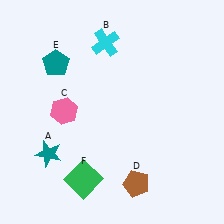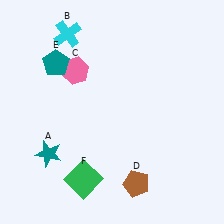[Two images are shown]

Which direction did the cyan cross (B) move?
The cyan cross (B) moved left.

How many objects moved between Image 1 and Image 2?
2 objects moved between the two images.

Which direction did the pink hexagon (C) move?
The pink hexagon (C) moved up.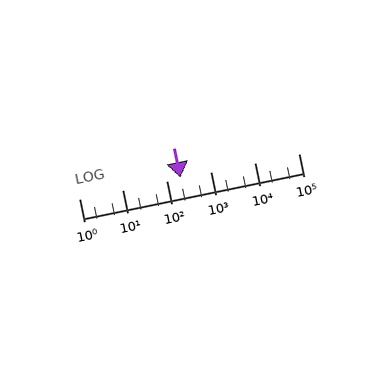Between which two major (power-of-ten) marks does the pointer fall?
The pointer is between 100 and 1000.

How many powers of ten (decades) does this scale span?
The scale spans 5 decades, from 1 to 100000.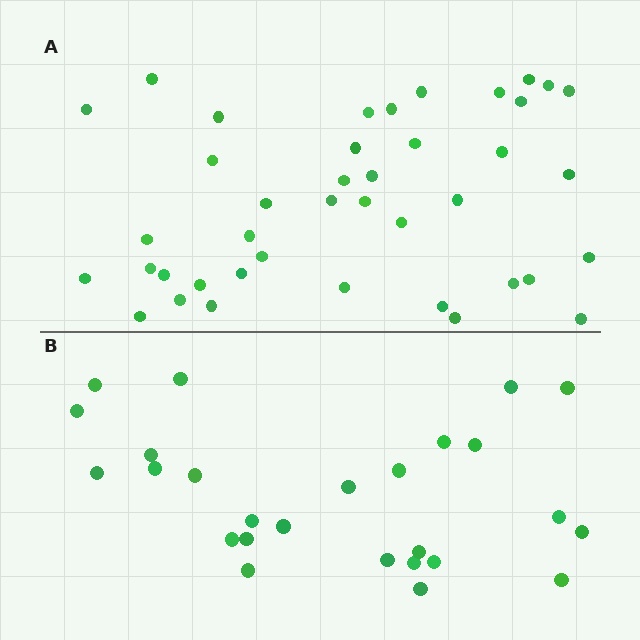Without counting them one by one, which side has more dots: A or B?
Region A (the top region) has more dots.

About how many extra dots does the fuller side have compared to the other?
Region A has approximately 15 more dots than region B.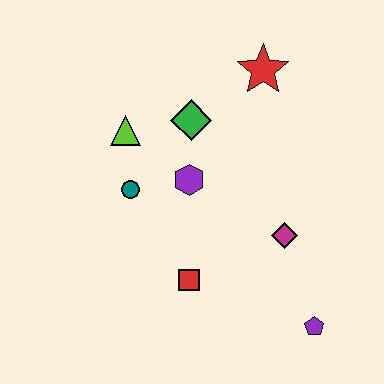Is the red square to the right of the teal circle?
Yes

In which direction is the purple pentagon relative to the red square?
The purple pentagon is to the right of the red square.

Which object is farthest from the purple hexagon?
The purple pentagon is farthest from the purple hexagon.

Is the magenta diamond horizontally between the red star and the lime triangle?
No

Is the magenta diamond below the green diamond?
Yes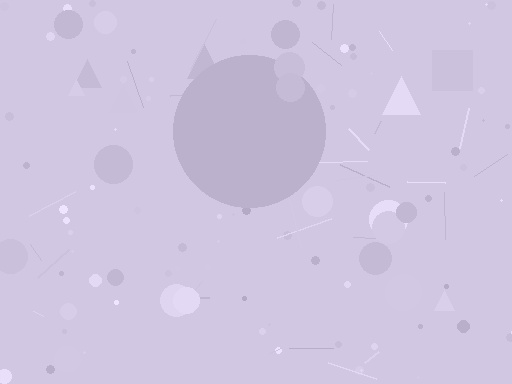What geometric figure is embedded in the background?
A circle is embedded in the background.